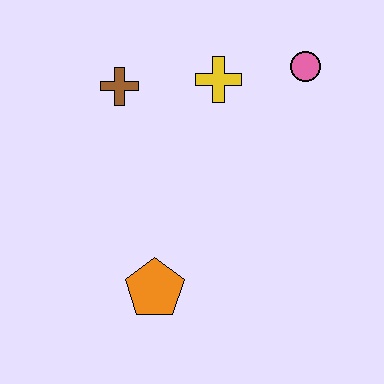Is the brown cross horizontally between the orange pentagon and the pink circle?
No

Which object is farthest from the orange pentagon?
The pink circle is farthest from the orange pentagon.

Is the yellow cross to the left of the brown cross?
No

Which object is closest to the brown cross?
The yellow cross is closest to the brown cross.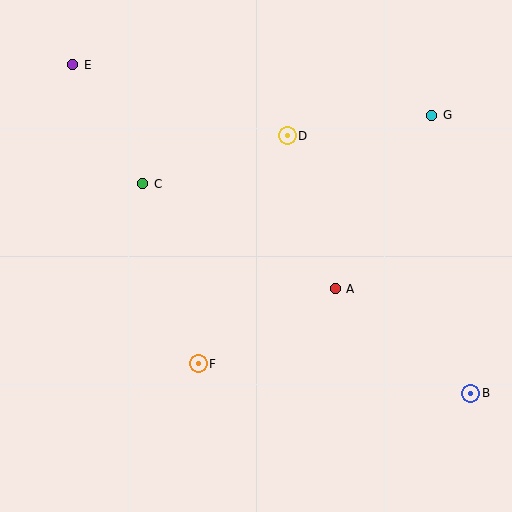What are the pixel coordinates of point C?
Point C is at (143, 184).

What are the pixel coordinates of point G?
Point G is at (432, 115).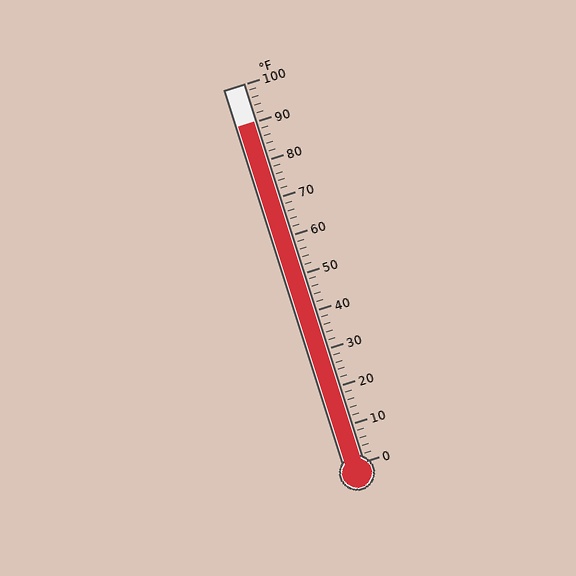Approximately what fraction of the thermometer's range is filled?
The thermometer is filled to approximately 90% of its range.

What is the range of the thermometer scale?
The thermometer scale ranges from 0°F to 100°F.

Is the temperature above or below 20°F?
The temperature is above 20°F.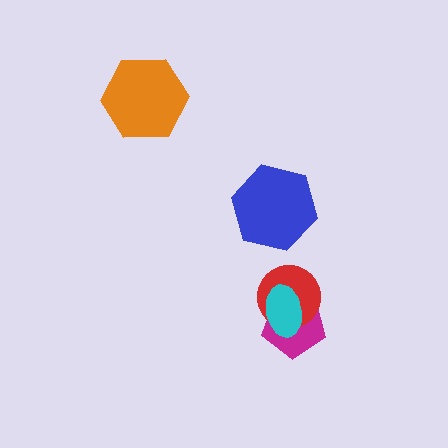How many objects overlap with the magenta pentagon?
2 objects overlap with the magenta pentagon.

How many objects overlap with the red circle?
2 objects overlap with the red circle.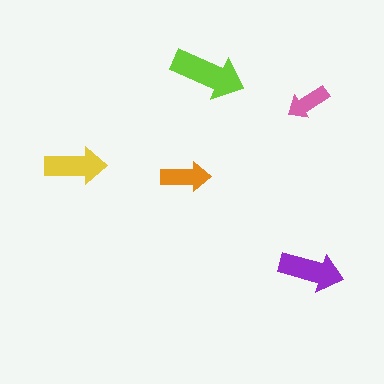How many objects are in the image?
There are 5 objects in the image.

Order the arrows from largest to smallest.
the lime one, the purple one, the yellow one, the orange one, the pink one.